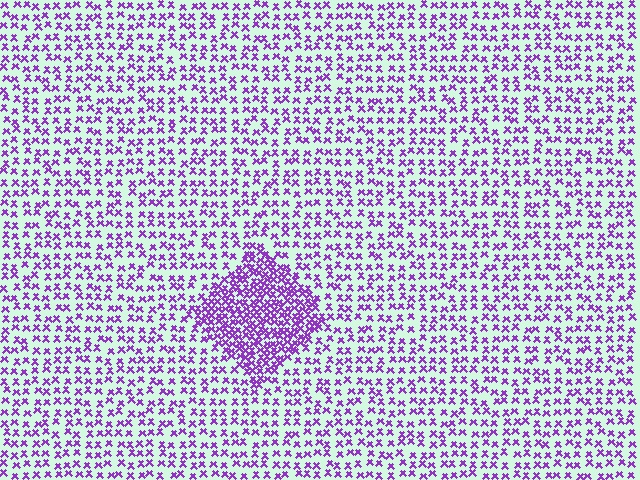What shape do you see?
I see a diamond.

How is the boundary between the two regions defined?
The boundary is defined by a change in element density (approximately 2.3x ratio). All elements are the same color, size, and shape.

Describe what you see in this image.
The image contains small purple elements arranged at two different densities. A diamond-shaped region is visible where the elements are more densely packed than the surrounding area.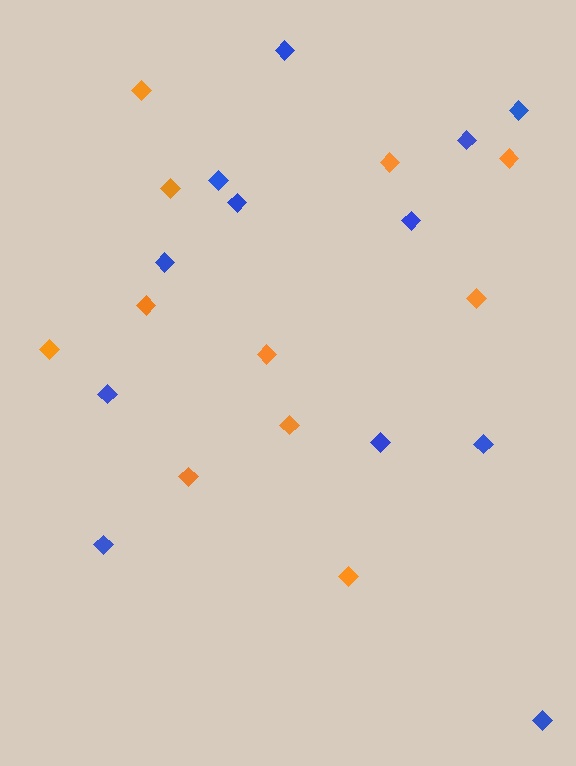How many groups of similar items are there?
There are 2 groups: one group of orange diamonds (11) and one group of blue diamonds (12).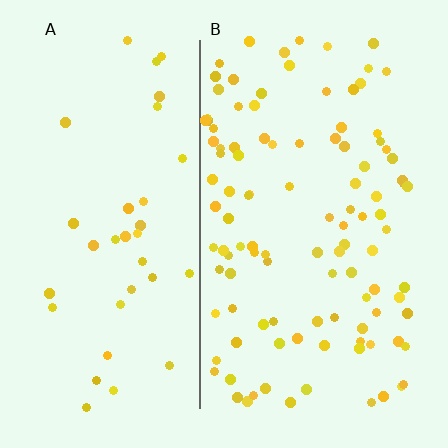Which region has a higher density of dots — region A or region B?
B (the right).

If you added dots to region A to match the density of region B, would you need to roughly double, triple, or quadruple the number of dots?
Approximately triple.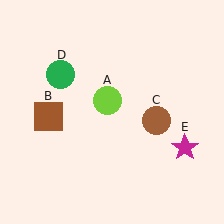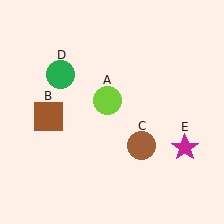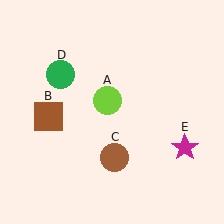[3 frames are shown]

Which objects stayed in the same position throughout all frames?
Lime circle (object A) and brown square (object B) and green circle (object D) and magenta star (object E) remained stationary.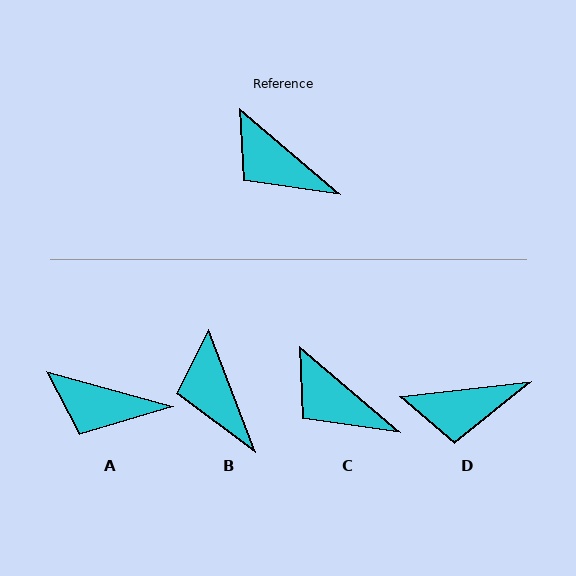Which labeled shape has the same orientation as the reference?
C.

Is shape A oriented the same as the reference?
No, it is off by about 25 degrees.